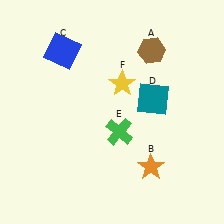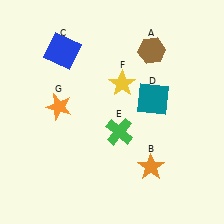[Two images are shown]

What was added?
An orange star (G) was added in Image 2.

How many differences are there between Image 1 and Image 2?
There is 1 difference between the two images.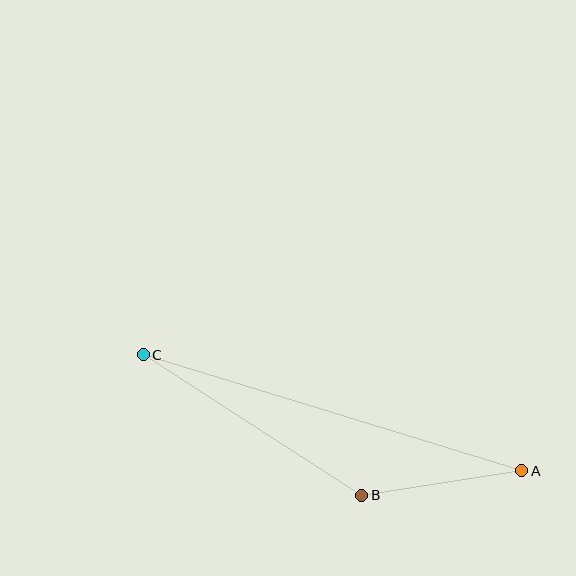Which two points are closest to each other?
Points A and B are closest to each other.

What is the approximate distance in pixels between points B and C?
The distance between B and C is approximately 260 pixels.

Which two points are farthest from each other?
Points A and C are farthest from each other.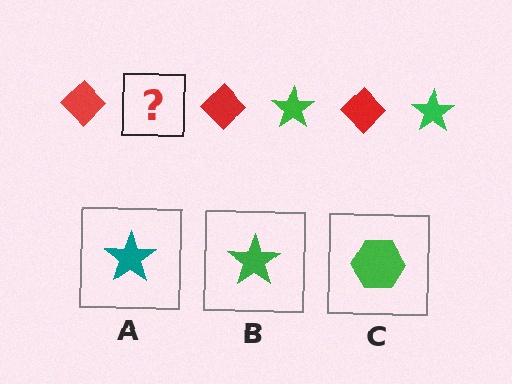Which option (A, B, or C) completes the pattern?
B.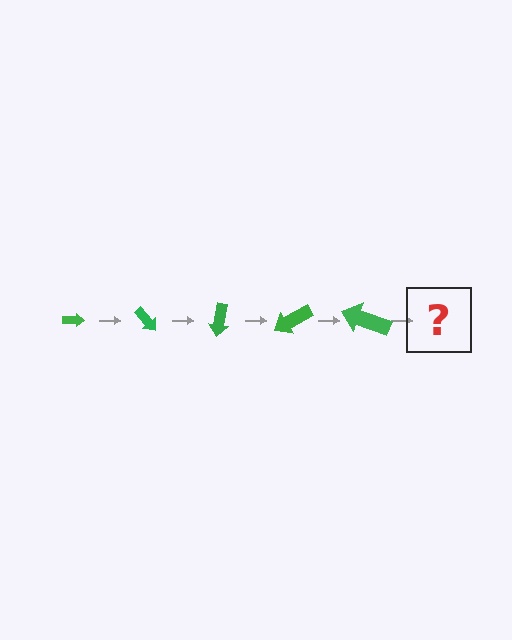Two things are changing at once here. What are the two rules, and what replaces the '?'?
The two rules are that the arrow grows larger each step and it rotates 50 degrees each step. The '?' should be an arrow, larger than the previous one and rotated 250 degrees from the start.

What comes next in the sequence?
The next element should be an arrow, larger than the previous one and rotated 250 degrees from the start.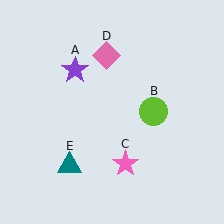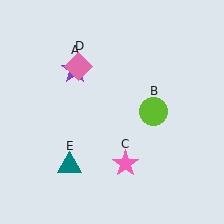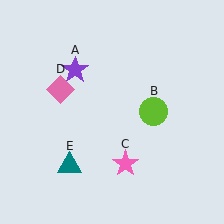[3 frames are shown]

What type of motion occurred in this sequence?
The pink diamond (object D) rotated counterclockwise around the center of the scene.